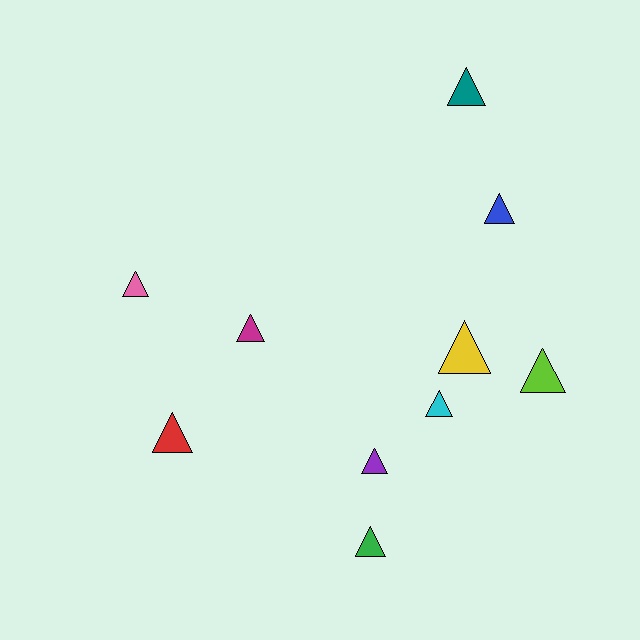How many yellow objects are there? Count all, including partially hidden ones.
There is 1 yellow object.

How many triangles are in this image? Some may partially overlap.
There are 10 triangles.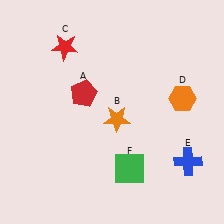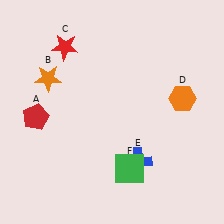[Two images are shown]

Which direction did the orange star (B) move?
The orange star (B) moved left.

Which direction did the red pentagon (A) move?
The red pentagon (A) moved left.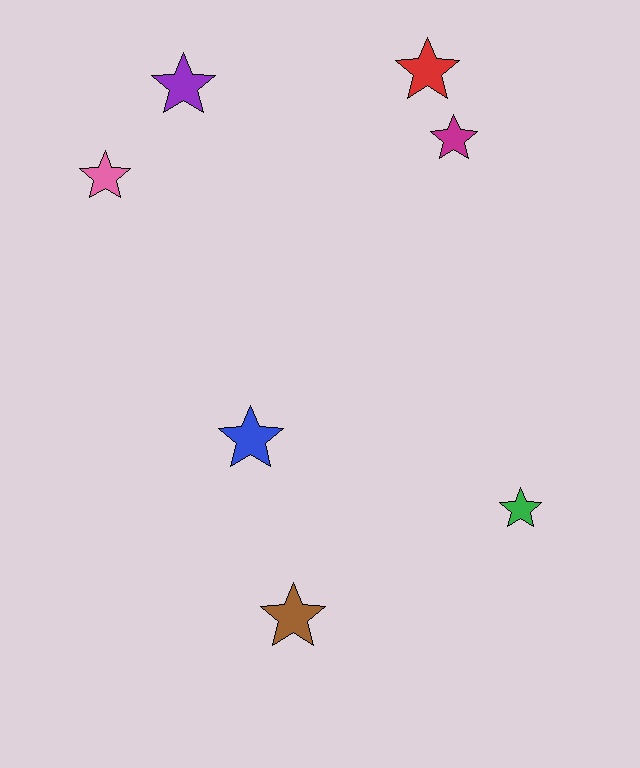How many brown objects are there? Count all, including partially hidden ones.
There is 1 brown object.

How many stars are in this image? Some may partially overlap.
There are 7 stars.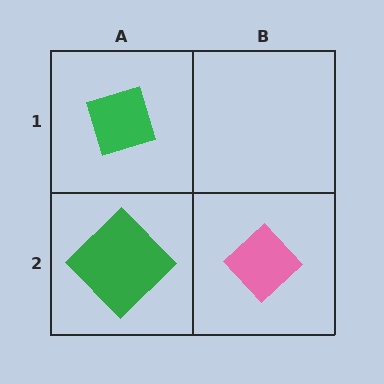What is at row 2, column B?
A pink diamond.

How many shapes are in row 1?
1 shape.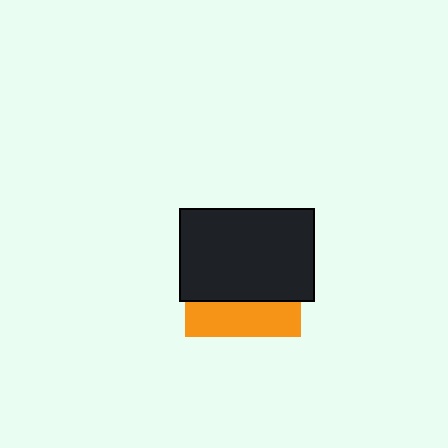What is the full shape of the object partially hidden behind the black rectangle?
The partially hidden object is an orange square.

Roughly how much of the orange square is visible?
A small part of it is visible (roughly 31%).